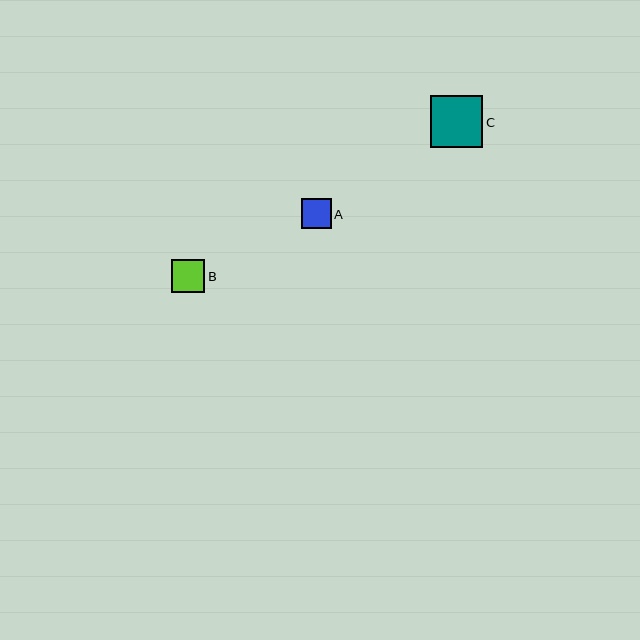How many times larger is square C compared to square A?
Square C is approximately 1.8 times the size of square A.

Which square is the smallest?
Square A is the smallest with a size of approximately 30 pixels.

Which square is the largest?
Square C is the largest with a size of approximately 52 pixels.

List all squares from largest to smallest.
From largest to smallest: C, B, A.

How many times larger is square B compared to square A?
Square B is approximately 1.1 times the size of square A.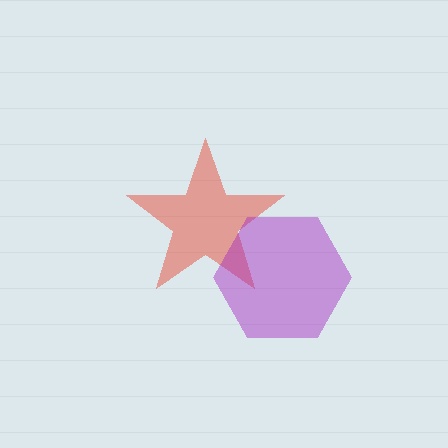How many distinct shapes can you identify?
There are 2 distinct shapes: a red star, a purple hexagon.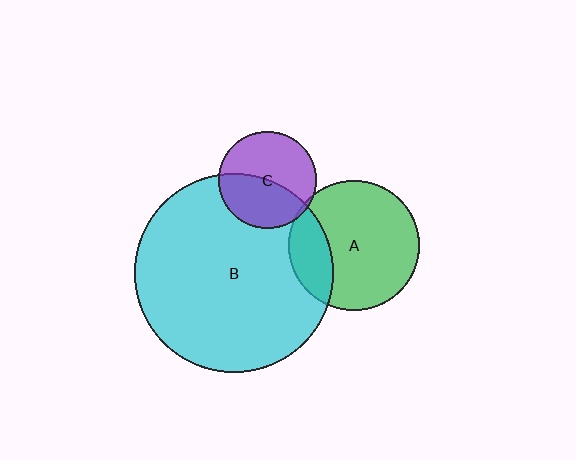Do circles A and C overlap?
Yes.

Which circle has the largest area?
Circle B (cyan).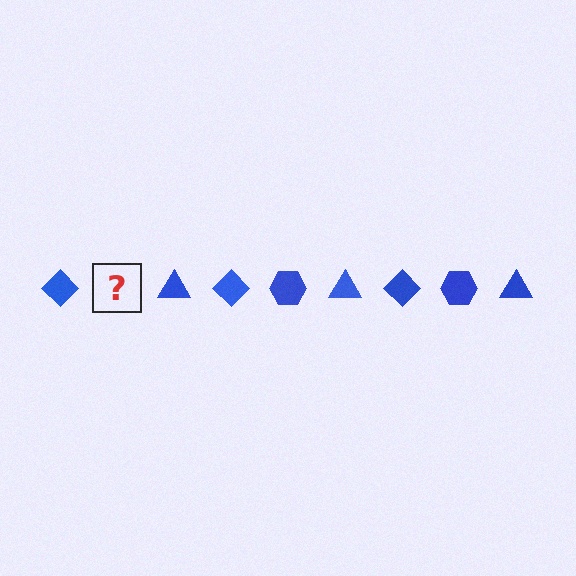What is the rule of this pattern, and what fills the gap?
The rule is that the pattern cycles through diamond, hexagon, triangle shapes in blue. The gap should be filled with a blue hexagon.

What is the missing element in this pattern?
The missing element is a blue hexagon.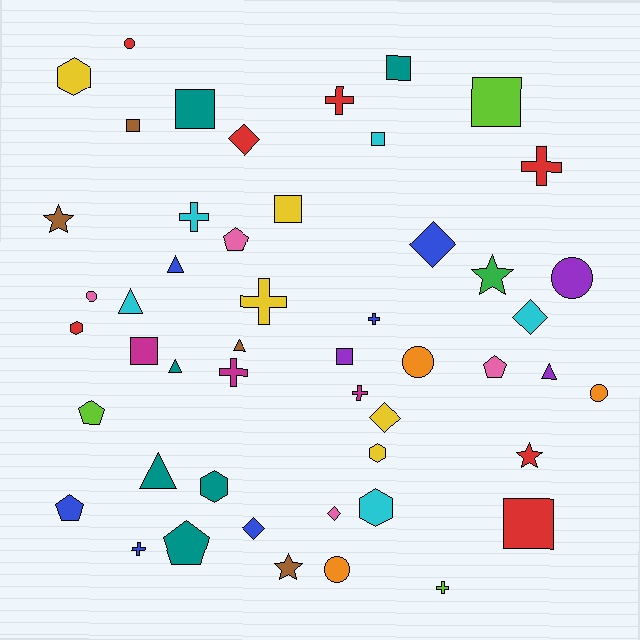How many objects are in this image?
There are 50 objects.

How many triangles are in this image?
There are 6 triangles.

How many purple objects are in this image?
There are 3 purple objects.